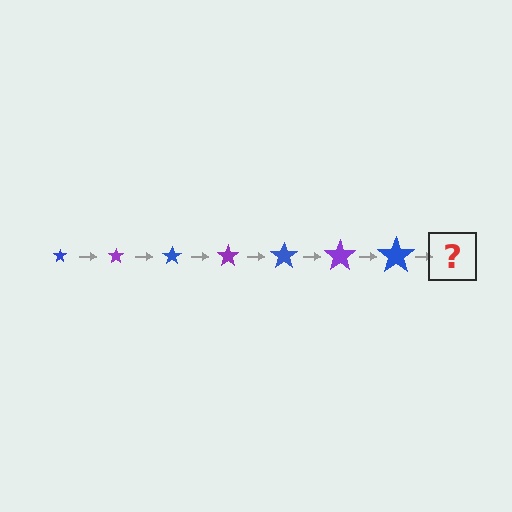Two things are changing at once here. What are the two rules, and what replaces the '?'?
The two rules are that the star grows larger each step and the color cycles through blue and purple. The '?' should be a purple star, larger than the previous one.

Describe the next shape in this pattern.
It should be a purple star, larger than the previous one.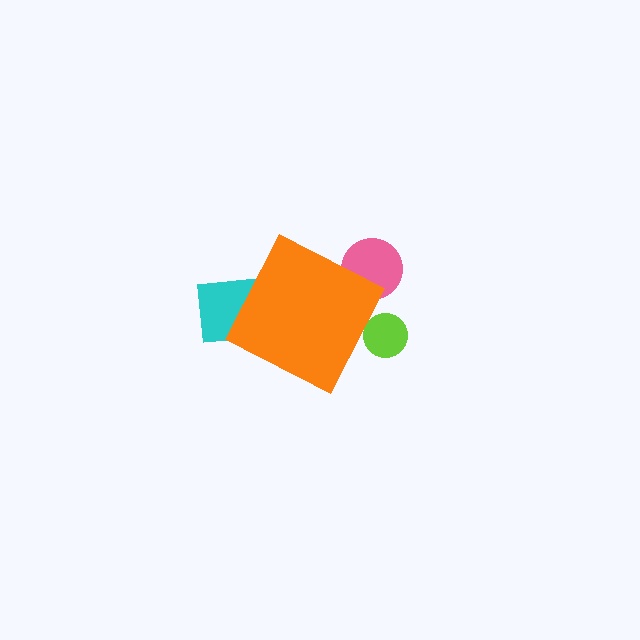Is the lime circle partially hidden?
Yes, the lime circle is partially hidden behind the orange diamond.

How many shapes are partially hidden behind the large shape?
3 shapes are partially hidden.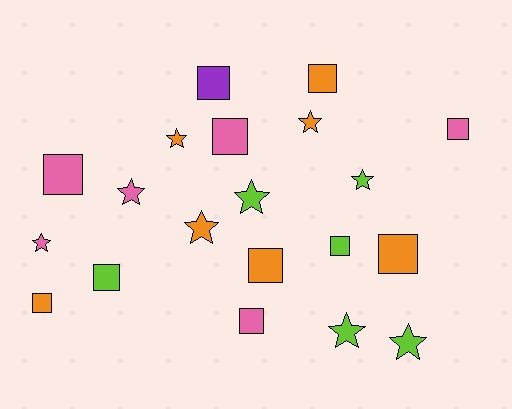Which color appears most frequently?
Orange, with 7 objects.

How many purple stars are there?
There are no purple stars.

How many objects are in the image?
There are 20 objects.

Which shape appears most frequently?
Square, with 11 objects.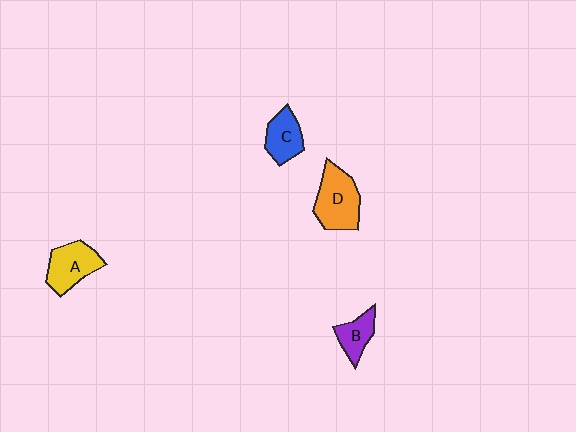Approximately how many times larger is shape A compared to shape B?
Approximately 1.5 times.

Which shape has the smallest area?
Shape B (purple).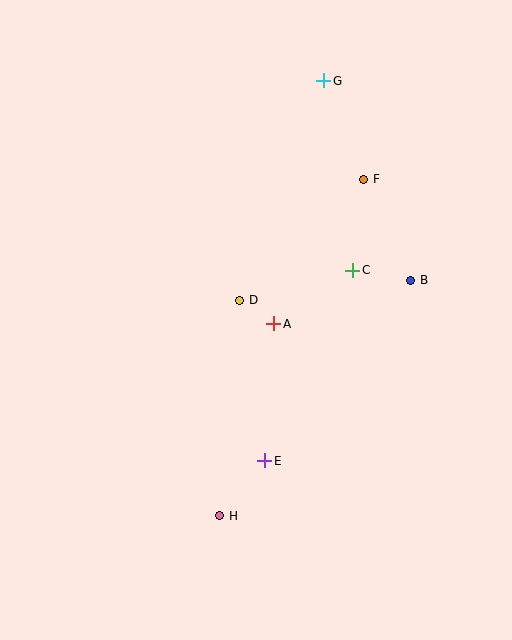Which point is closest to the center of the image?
Point A at (274, 324) is closest to the center.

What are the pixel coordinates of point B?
Point B is at (411, 280).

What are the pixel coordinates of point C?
Point C is at (353, 270).